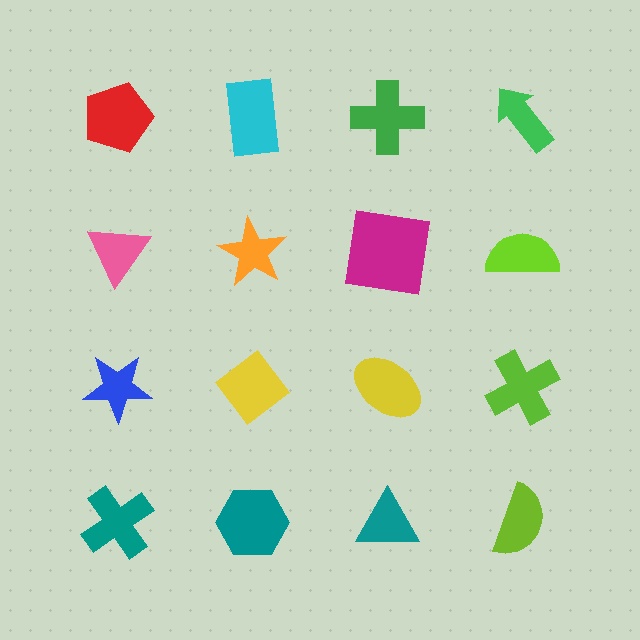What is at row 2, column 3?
A magenta square.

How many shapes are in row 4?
4 shapes.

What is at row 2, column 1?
A pink triangle.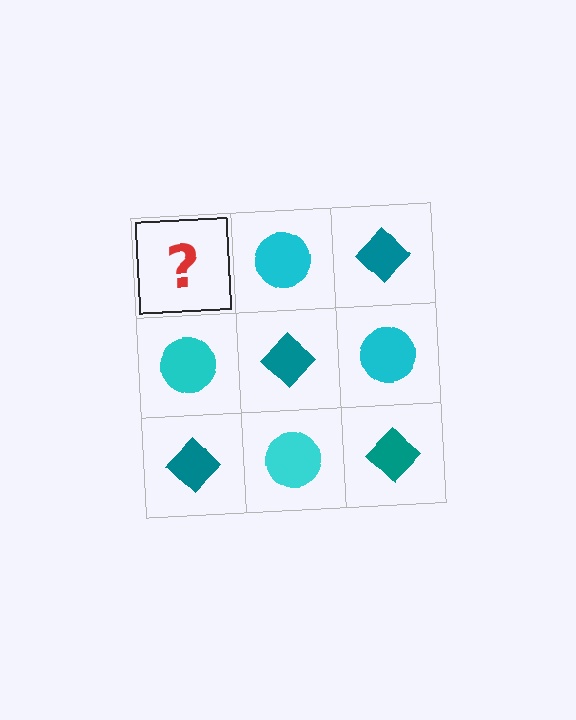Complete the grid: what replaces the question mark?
The question mark should be replaced with a teal diamond.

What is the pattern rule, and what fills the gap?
The rule is that it alternates teal diamond and cyan circle in a checkerboard pattern. The gap should be filled with a teal diamond.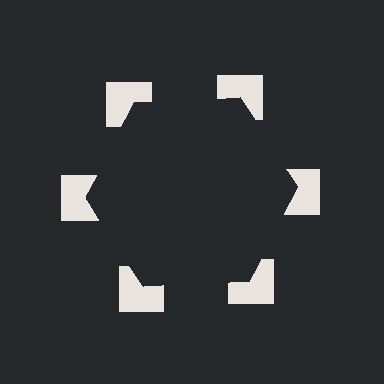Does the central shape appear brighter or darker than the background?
It typically appears slightly darker than the background, even though no actual brightness change is drawn.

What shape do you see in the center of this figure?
An illusory hexagon — its edges are inferred from the aligned wedge cuts in the notched squares, not physically drawn.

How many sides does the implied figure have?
6 sides.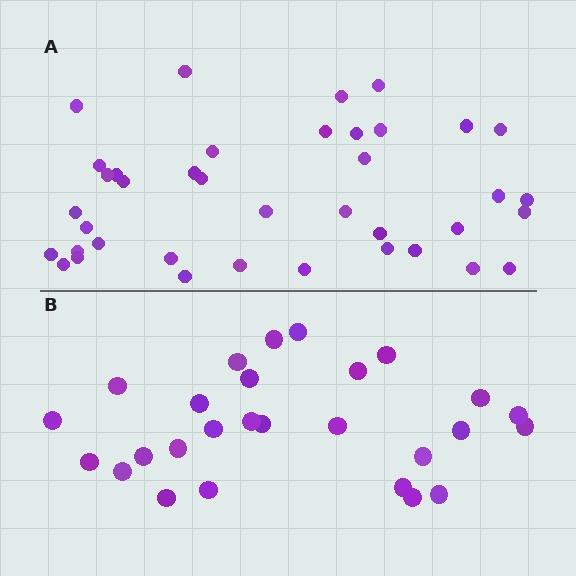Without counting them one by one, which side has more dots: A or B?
Region A (the top region) has more dots.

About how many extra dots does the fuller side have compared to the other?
Region A has roughly 12 or so more dots than region B.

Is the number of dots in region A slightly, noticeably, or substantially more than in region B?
Region A has noticeably more, but not dramatically so. The ratio is roughly 1.4 to 1.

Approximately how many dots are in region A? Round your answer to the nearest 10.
About 40 dots. (The exact count is 39, which rounds to 40.)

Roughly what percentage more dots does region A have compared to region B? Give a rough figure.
About 45% more.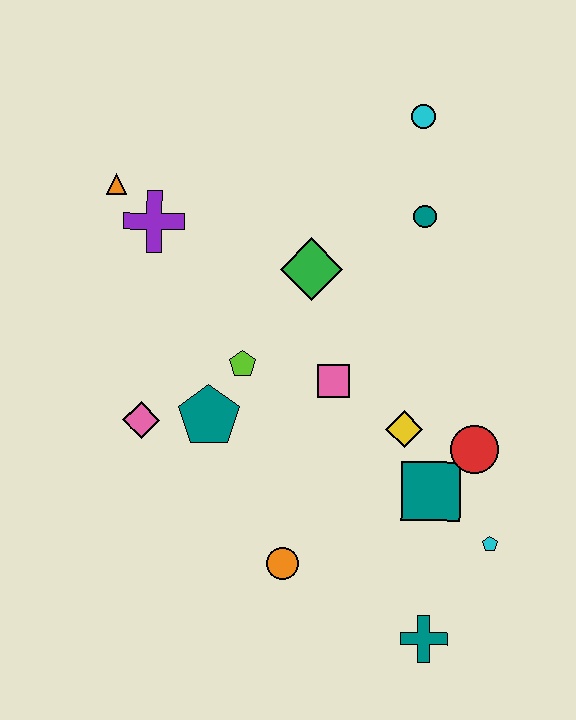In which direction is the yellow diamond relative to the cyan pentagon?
The yellow diamond is above the cyan pentagon.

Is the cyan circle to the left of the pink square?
No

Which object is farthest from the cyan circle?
The teal cross is farthest from the cyan circle.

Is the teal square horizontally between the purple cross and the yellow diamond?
No